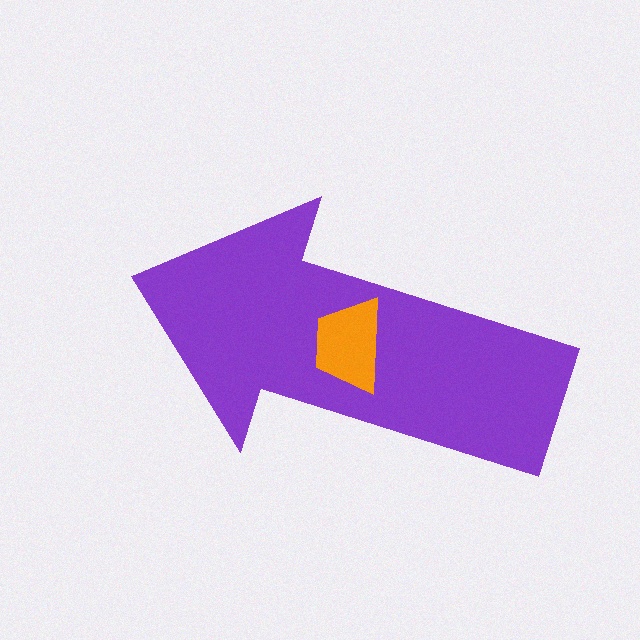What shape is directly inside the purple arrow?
The orange trapezoid.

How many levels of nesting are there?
2.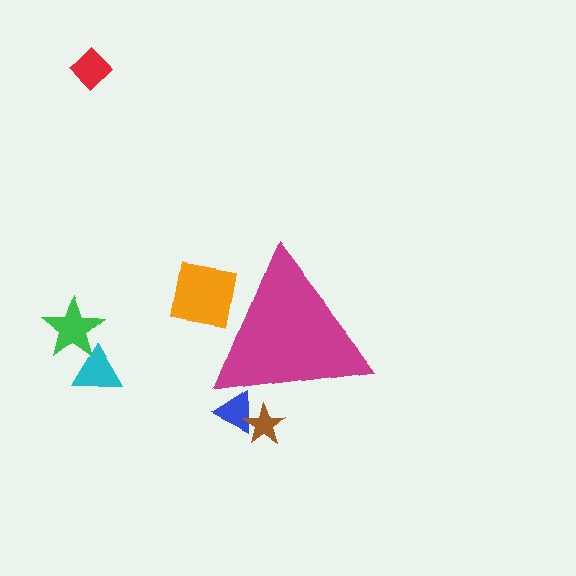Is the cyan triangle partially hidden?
No, the cyan triangle is fully visible.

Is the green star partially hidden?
No, the green star is fully visible.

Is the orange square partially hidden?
Yes, the orange square is partially hidden behind the magenta triangle.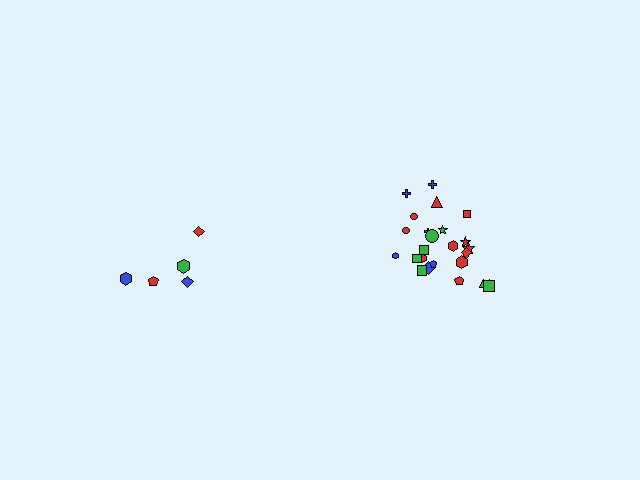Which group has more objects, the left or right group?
The right group.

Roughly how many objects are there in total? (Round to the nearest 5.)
Roughly 30 objects in total.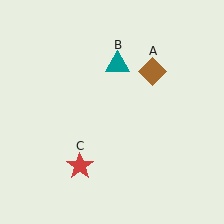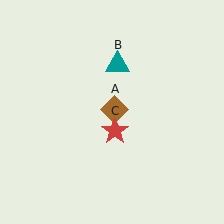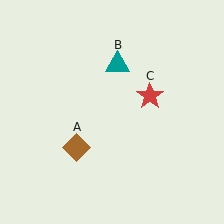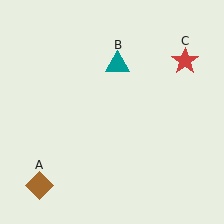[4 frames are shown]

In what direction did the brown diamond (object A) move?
The brown diamond (object A) moved down and to the left.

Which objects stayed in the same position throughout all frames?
Teal triangle (object B) remained stationary.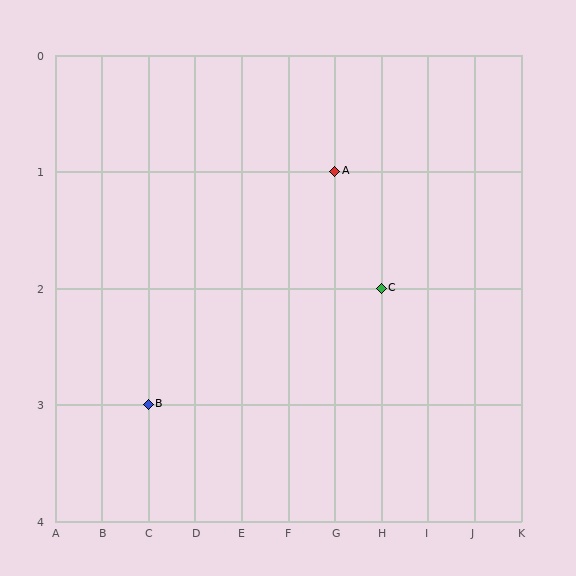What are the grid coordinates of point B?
Point B is at grid coordinates (C, 3).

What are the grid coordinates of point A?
Point A is at grid coordinates (G, 1).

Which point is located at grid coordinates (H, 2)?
Point C is at (H, 2).